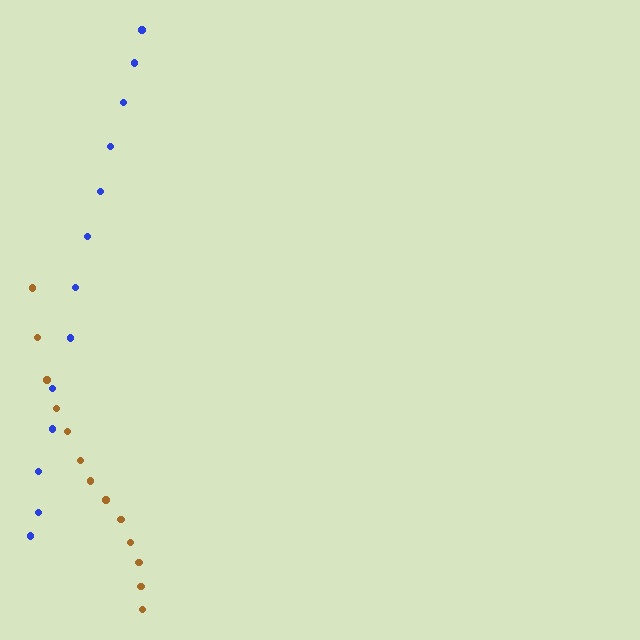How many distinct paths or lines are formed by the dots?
There are 2 distinct paths.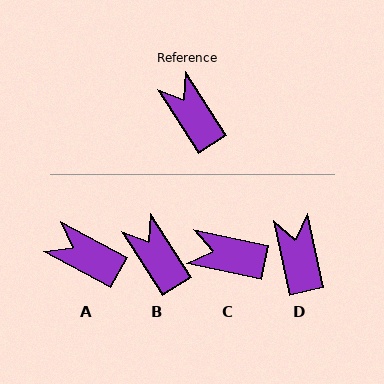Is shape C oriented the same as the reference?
No, it is off by about 45 degrees.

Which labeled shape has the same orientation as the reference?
B.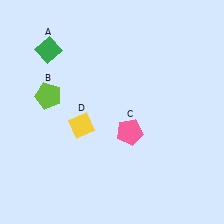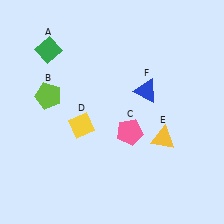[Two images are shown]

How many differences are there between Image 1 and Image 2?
There are 2 differences between the two images.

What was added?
A yellow triangle (E), a blue triangle (F) were added in Image 2.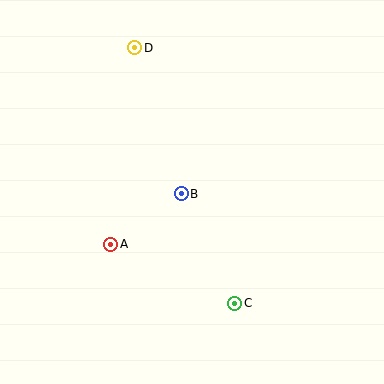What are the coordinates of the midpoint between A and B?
The midpoint between A and B is at (146, 219).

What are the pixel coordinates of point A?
Point A is at (111, 244).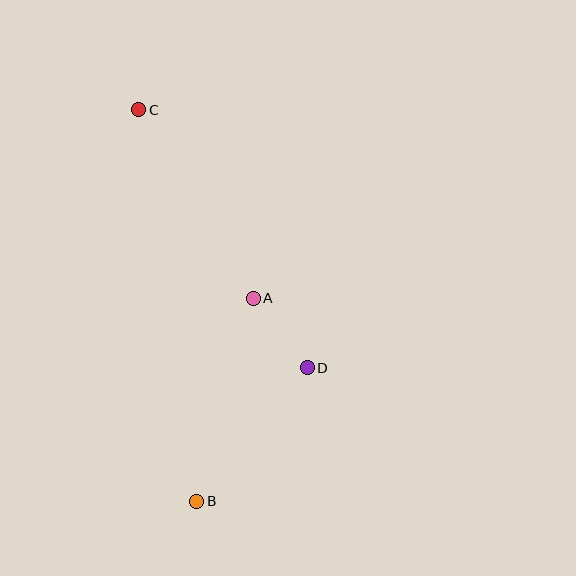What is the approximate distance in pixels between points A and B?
The distance between A and B is approximately 210 pixels.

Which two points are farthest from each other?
Points B and C are farthest from each other.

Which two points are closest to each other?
Points A and D are closest to each other.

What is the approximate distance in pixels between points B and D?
The distance between B and D is approximately 173 pixels.